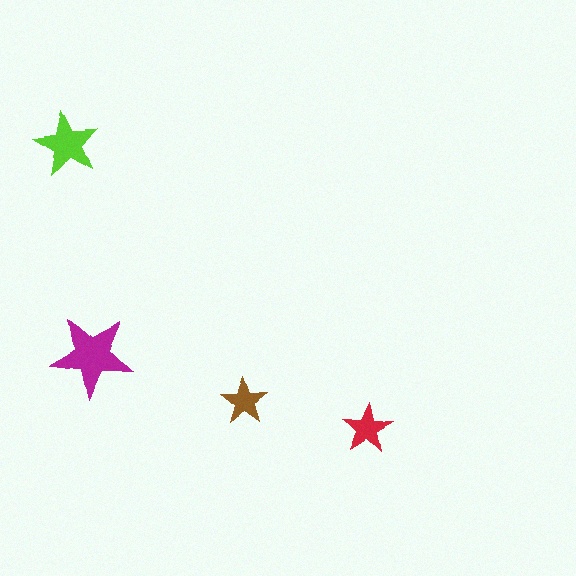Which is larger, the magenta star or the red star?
The magenta one.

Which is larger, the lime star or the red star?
The lime one.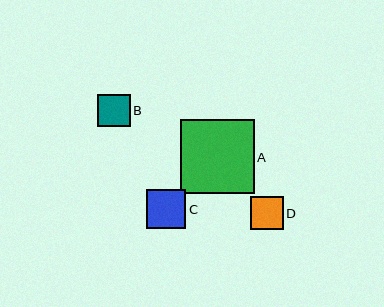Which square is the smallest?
Square B is the smallest with a size of approximately 33 pixels.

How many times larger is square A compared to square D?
Square A is approximately 2.2 times the size of square D.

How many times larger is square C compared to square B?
Square C is approximately 1.2 times the size of square B.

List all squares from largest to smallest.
From largest to smallest: A, C, D, B.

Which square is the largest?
Square A is the largest with a size of approximately 74 pixels.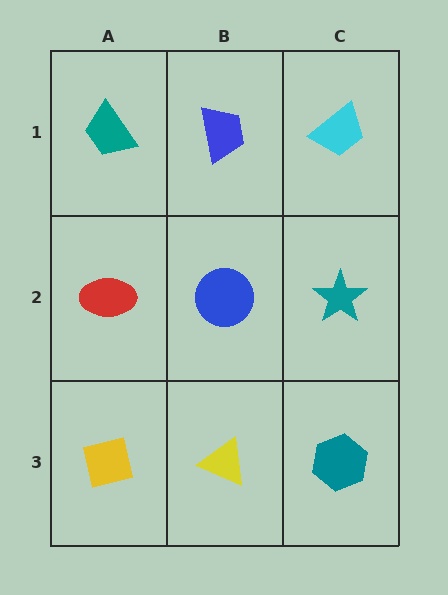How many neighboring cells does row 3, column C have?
2.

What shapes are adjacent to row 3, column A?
A red ellipse (row 2, column A), a yellow triangle (row 3, column B).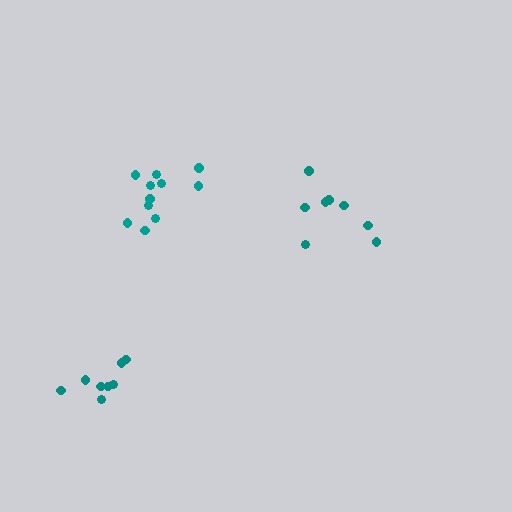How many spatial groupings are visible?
There are 3 spatial groupings.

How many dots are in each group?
Group 1: 11 dots, Group 2: 8 dots, Group 3: 8 dots (27 total).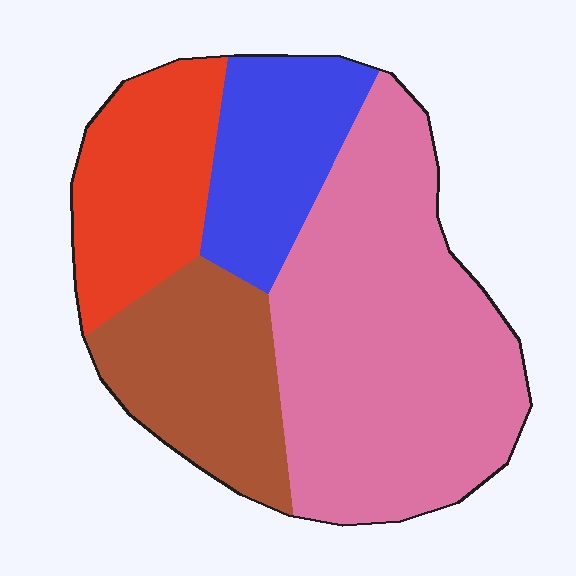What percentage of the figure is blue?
Blue covers around 15% of the figure.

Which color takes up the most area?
Pink, at roughly 45%.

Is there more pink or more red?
Pink.